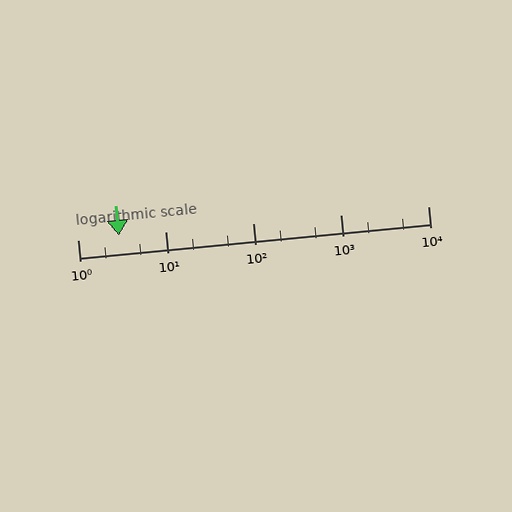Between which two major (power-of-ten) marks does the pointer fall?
The pointer is between 1 and 10.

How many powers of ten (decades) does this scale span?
The scale spans 4 decades, from 1 to 10000.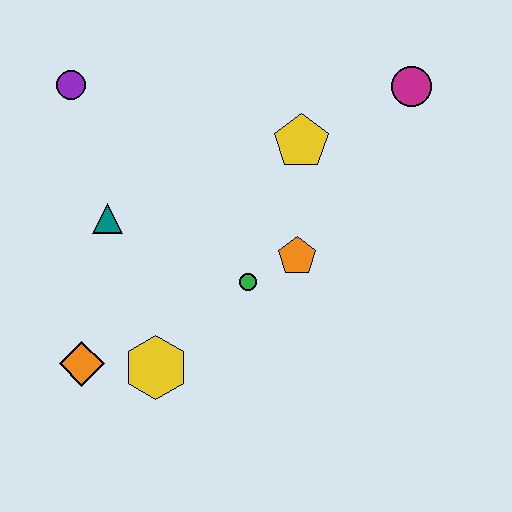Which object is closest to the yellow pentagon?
The orange pentagon is closest to the yellow pentagon.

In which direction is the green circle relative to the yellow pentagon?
The green circle is below the yellow pentagon.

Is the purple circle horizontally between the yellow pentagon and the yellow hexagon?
No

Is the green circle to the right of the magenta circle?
No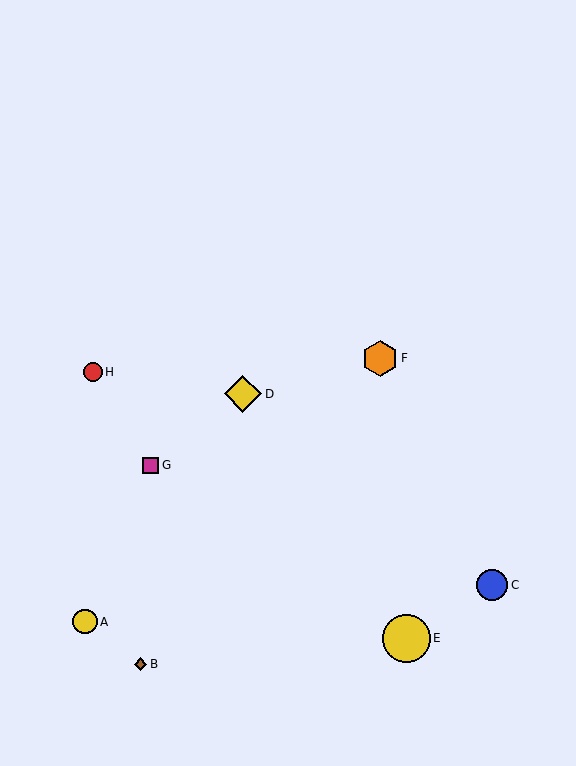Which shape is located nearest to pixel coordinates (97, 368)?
The red circle (labeled H) at (93, 372) is nearest to that location.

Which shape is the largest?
The yellow circle (labeled E) is the largest.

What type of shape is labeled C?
Shape C is a blue circle.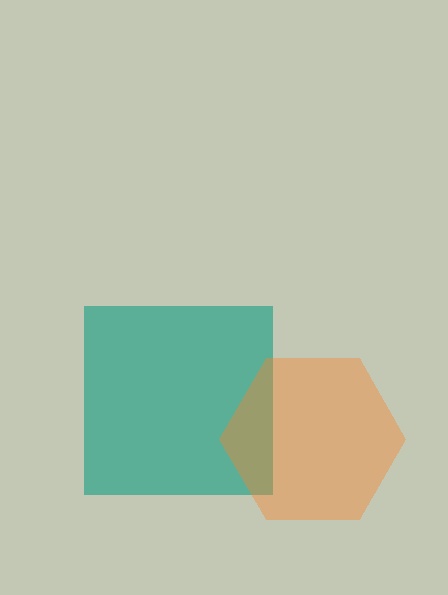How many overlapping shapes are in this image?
There are 2 overlapping shapes in the image.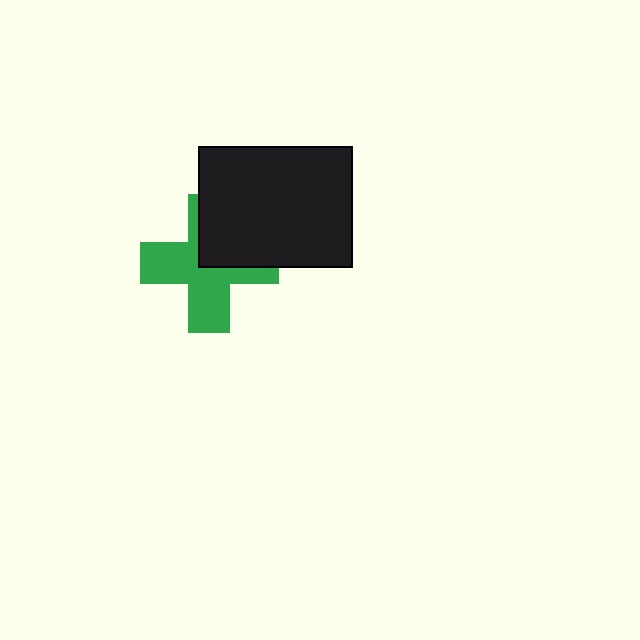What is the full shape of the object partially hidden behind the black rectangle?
The partially hidden object is a green cross.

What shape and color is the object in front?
The object in front is a black rectangle.